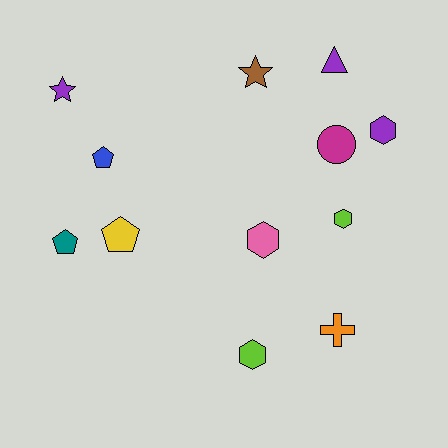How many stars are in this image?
There are 2 stars.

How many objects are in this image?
There are 12 objects.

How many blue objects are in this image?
There is 1 blue object.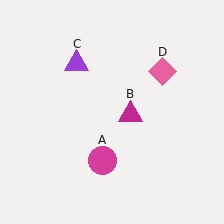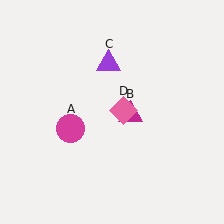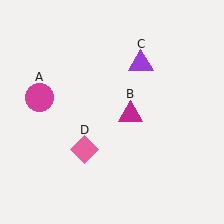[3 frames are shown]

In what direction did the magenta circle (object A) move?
The magenta circle (object A) moved up and to the left.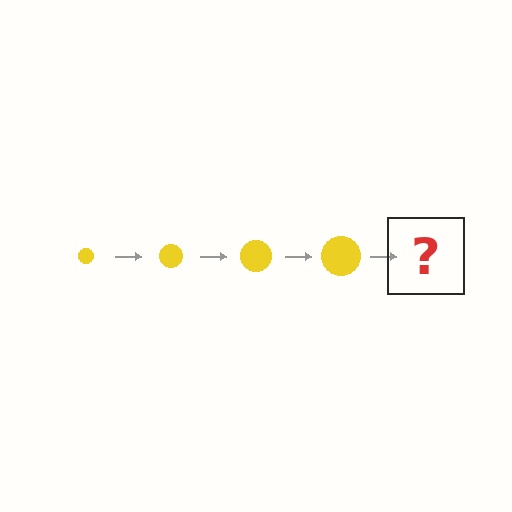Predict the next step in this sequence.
The next step is a yellow circle, larger than the previous one.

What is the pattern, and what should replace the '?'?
The pattern is that the circle gets progressively larger each step. The '?' should be a yellow circle, larger than the previous one.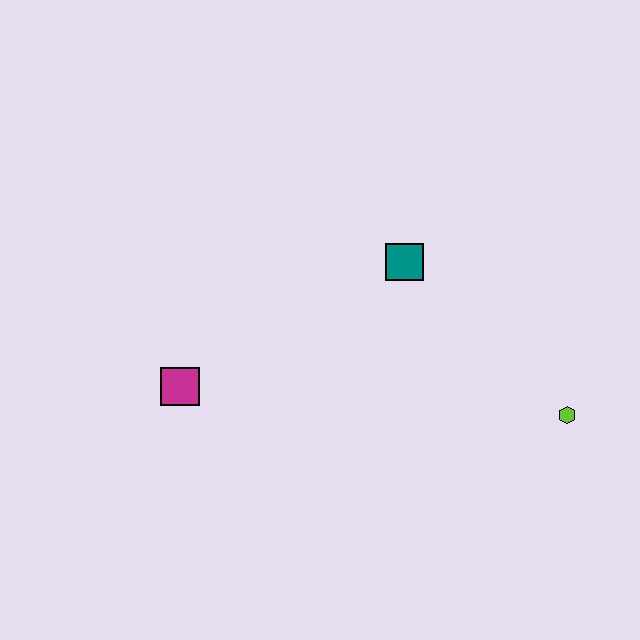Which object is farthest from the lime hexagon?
The magenta square is farthest from the lime hexagon.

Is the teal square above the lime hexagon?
Yes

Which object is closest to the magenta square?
The teal square is closest to the magenta square.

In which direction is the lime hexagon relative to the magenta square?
The lime hexagon is to the right of the magenta square.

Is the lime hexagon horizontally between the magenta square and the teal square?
No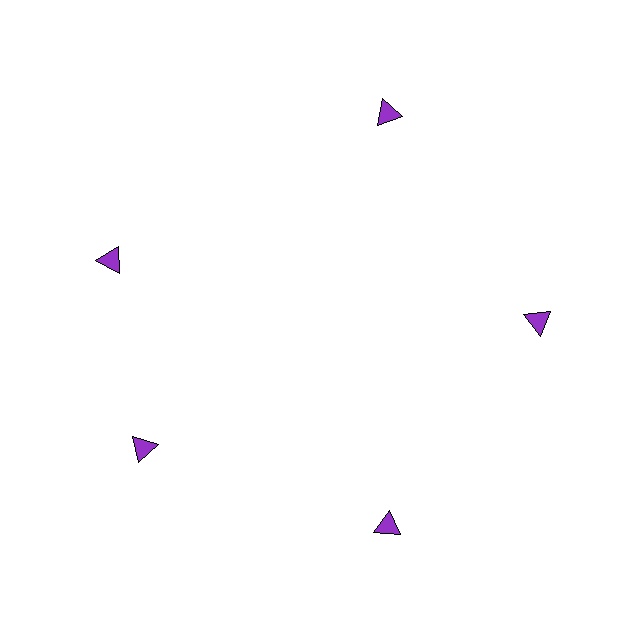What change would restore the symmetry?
The symmetry would be restored by rotating it back into even spacing with its neighbors so that all 5 triangles sit at equal angles and equal distance from the center.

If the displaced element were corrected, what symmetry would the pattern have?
It would have 5-fold rotational symmetry — the pattern would map onto itself every 72 degrees.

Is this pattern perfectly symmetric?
No. The 5 purple triangles are arranged in a ring, but one element near the 10 o'clock position is rotated out of alignment along the ring, breaking the 5-fold rotational symmetry.